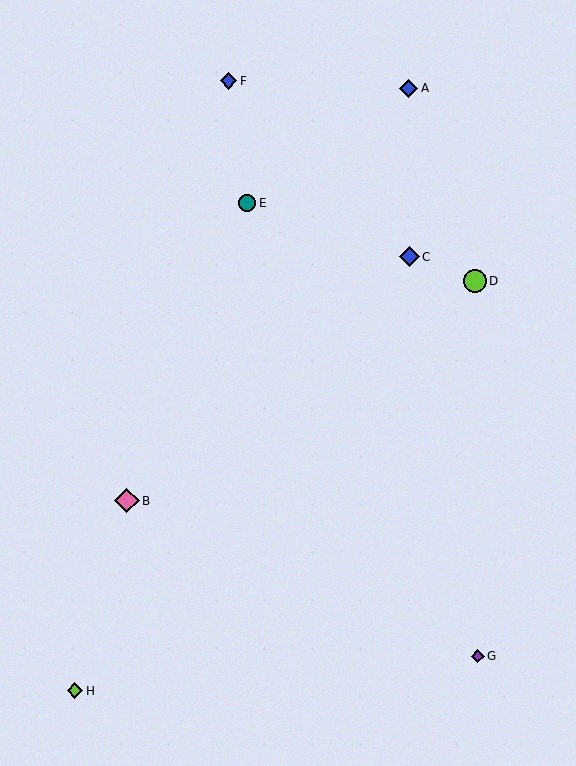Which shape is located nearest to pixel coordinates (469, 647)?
The purple diamond (labeled G) at (478, 656) is nearest to that location.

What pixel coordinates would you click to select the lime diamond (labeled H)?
Click at (75, 691) to select the lime diamond H.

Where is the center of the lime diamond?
The center of the lime diamond is at (75, 691).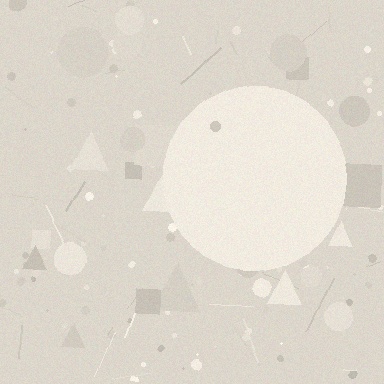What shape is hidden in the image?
A circle is hidden in the image.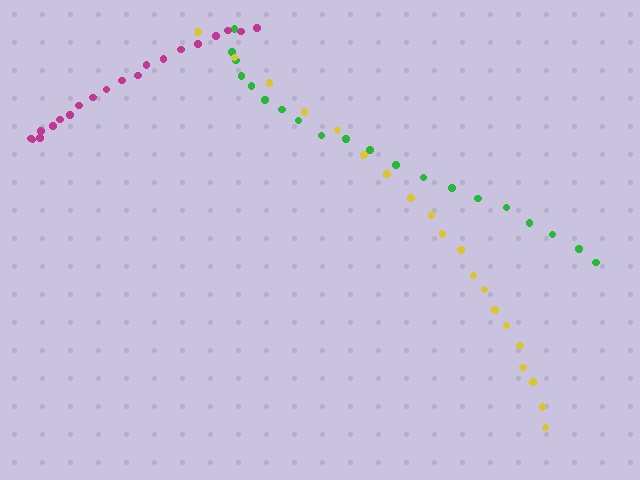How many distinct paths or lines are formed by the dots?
There are 3 distinct paths.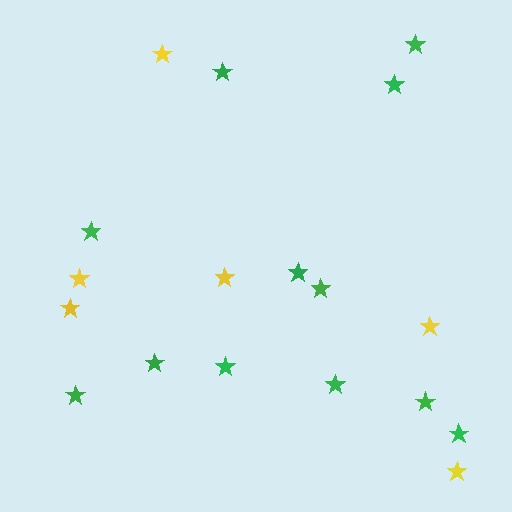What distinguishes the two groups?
There are 2 groups: one group of green stars (12) and one group of yellow stars (6).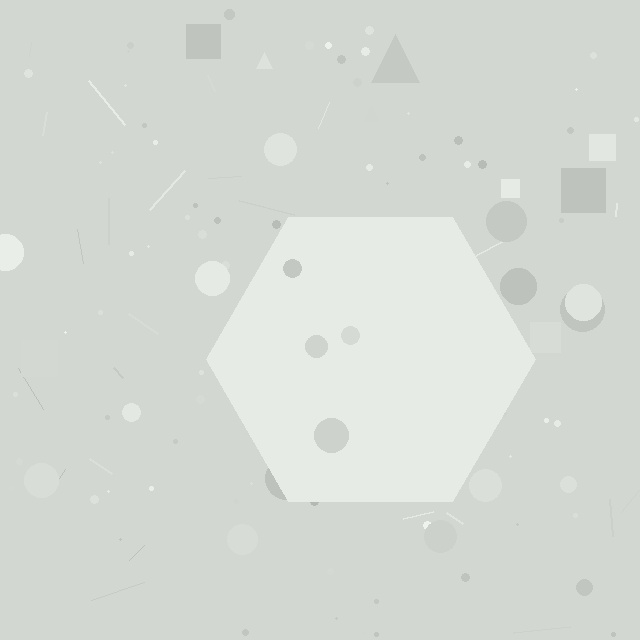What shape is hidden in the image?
A hexagon is hidden in the image.